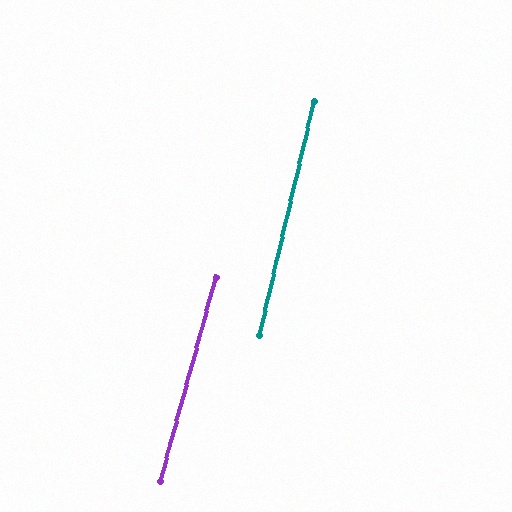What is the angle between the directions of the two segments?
Approximately 2 degrees.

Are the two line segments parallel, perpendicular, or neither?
Parallel — their directions differ by only 1.8°.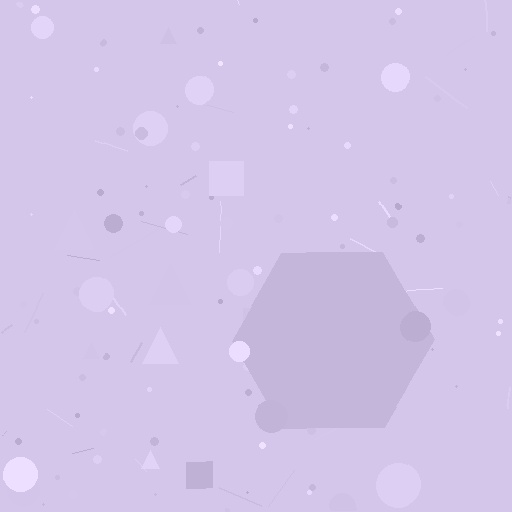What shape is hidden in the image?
A hexagon is hidden in the image.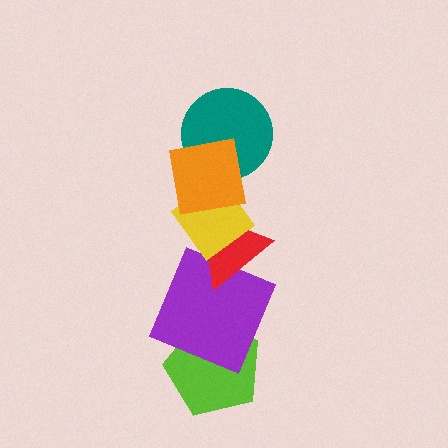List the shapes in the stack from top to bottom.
From top to bottom: the orange square, the teal circle, the yellow diamond, the red triangle, the purple square, the lime pentagon.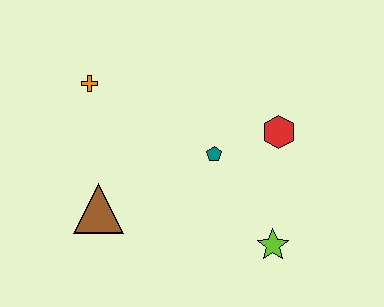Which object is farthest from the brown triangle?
The red hexagon is farthest from the brown triangle.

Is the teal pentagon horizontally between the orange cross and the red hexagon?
Yes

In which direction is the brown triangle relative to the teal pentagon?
The brown triangle is to the left of the teal pentagon.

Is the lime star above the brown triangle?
No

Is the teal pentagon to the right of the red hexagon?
No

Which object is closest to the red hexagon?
The teal pentagon is closest to the red hexagon.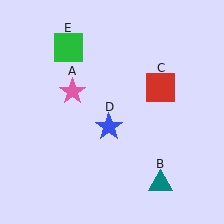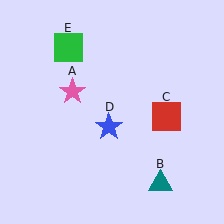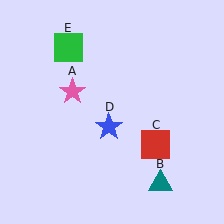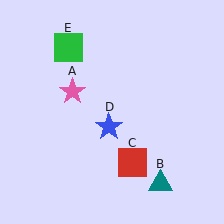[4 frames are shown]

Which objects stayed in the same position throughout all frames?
Pink star (object A) and teal triangle (object B) and blue star (object D) and green square (object E) remained stationary.